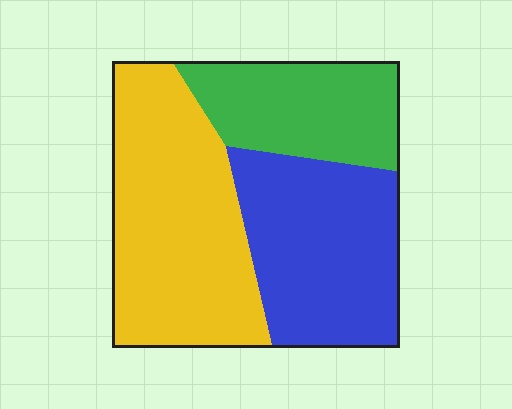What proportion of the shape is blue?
Blue covers roughly 35% of the shape.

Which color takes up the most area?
Yellow, at roughly 40%.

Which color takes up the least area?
Green, at roughly 25%.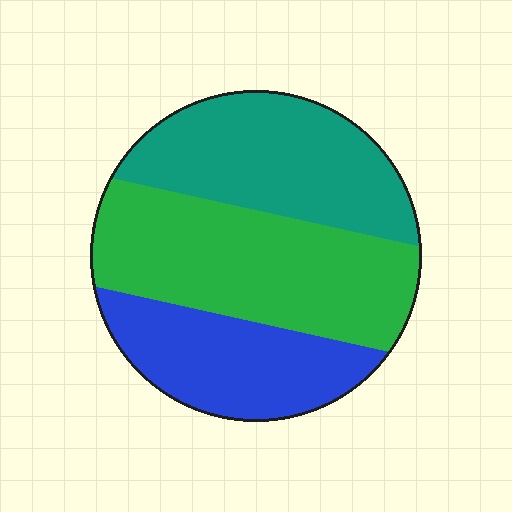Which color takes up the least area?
Blue, at roughly 25%.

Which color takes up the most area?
Green, at roughly 40%.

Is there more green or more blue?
Green.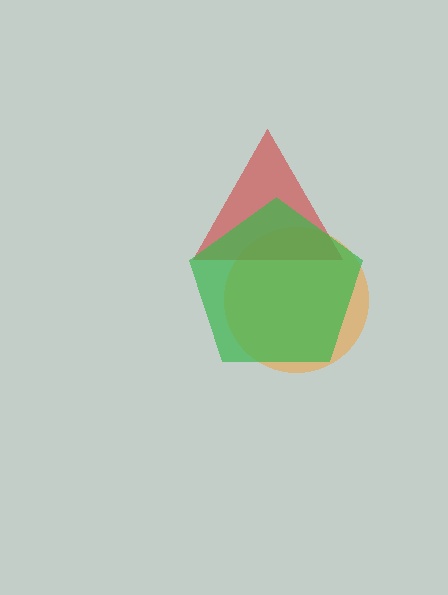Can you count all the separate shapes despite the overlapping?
Yes, there are 3 separate shapes.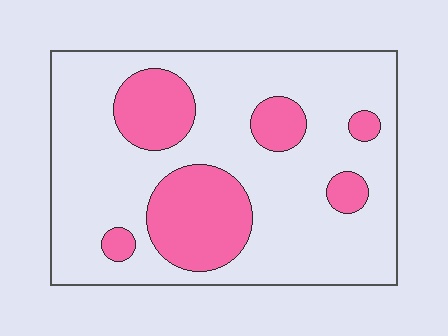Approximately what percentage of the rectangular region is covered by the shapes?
Approximately 25%.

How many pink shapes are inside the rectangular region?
6.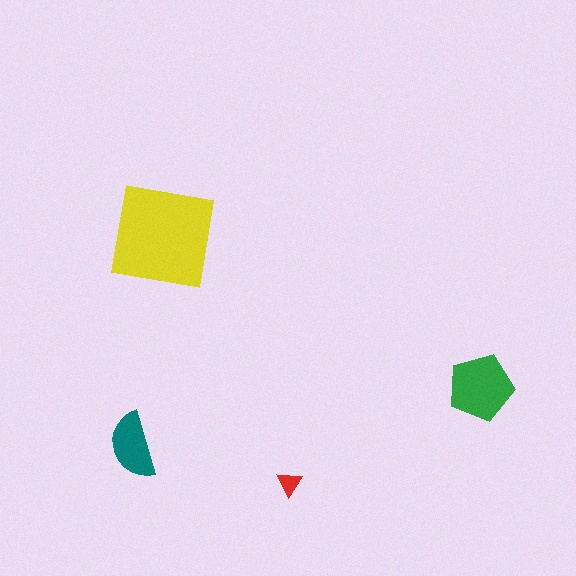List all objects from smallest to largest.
The red triangle, the teal semicircle, the green pentagon, the yellow square.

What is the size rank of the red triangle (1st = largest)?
4th.